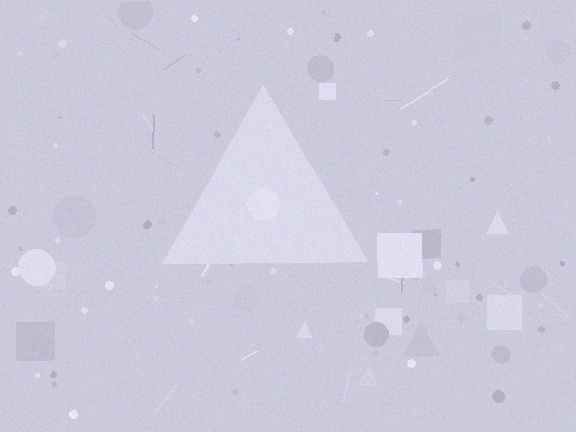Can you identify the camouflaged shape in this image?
The camouflaged shape is a triangle.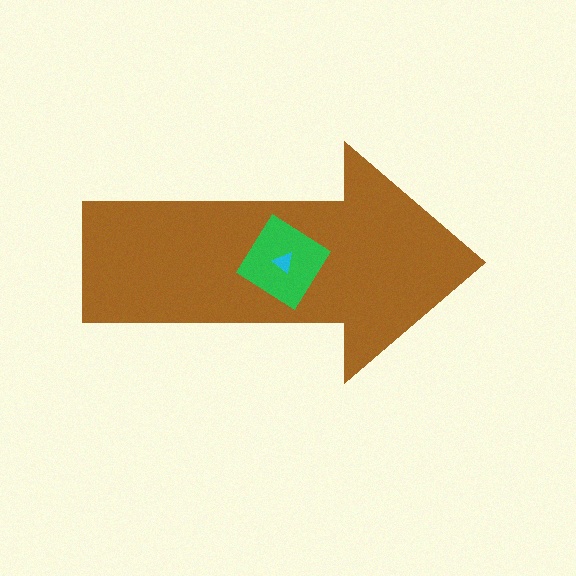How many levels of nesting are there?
3.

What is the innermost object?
The cyan triangle.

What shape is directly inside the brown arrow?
The green diamond.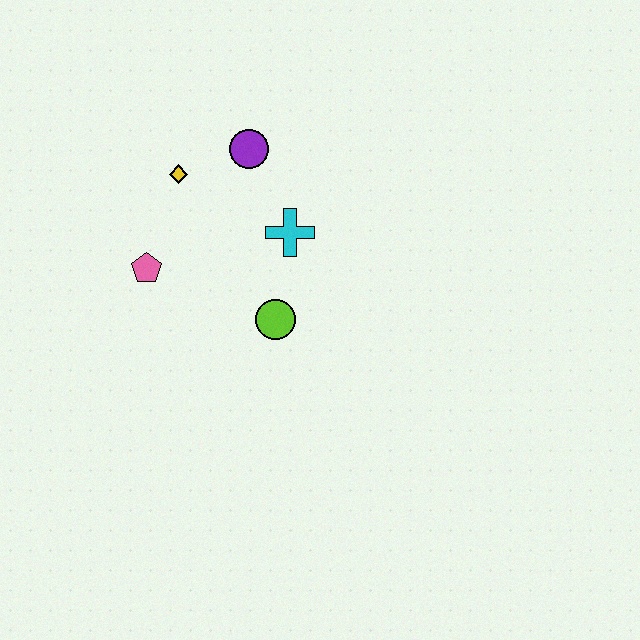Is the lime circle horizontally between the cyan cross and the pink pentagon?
Yes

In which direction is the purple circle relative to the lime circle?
The purple circle is above the lime circle.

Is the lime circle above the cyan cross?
No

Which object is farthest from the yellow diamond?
The lime circle is farthest from the yellow diamond.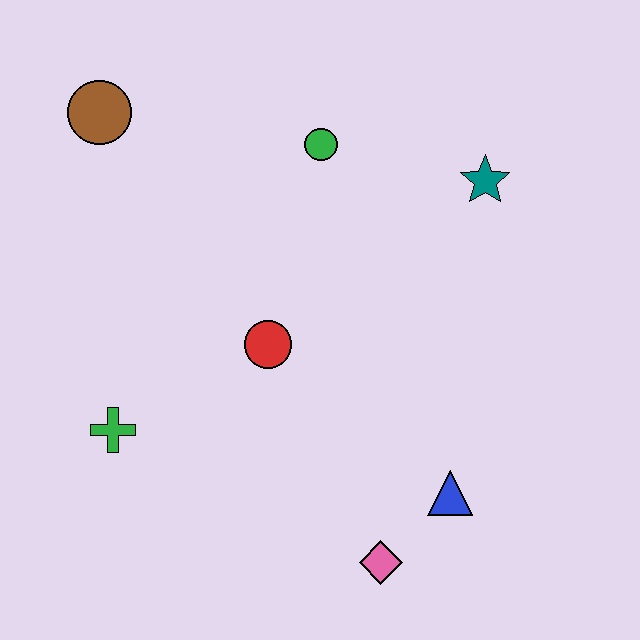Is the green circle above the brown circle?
No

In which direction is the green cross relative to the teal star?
The green cross is to the left of the teal star.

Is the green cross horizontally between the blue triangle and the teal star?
No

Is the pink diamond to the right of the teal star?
No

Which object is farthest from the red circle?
The brown circle is farthest from the red circle.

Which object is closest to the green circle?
The teal star is closest to the green circle.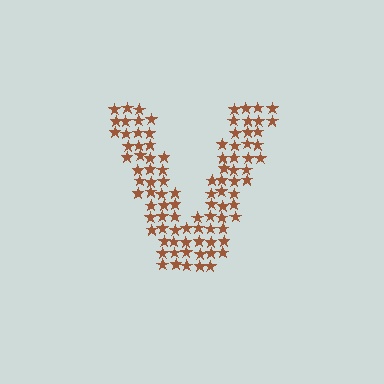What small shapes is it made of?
It is made of small stars.